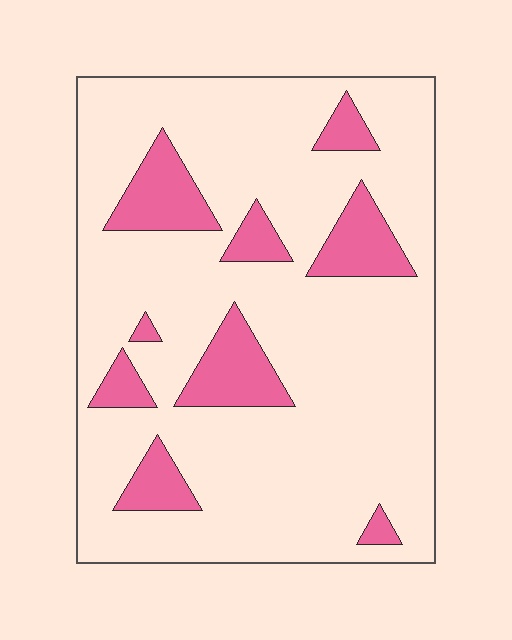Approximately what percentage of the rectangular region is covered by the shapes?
Approximately 15%.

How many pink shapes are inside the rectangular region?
9.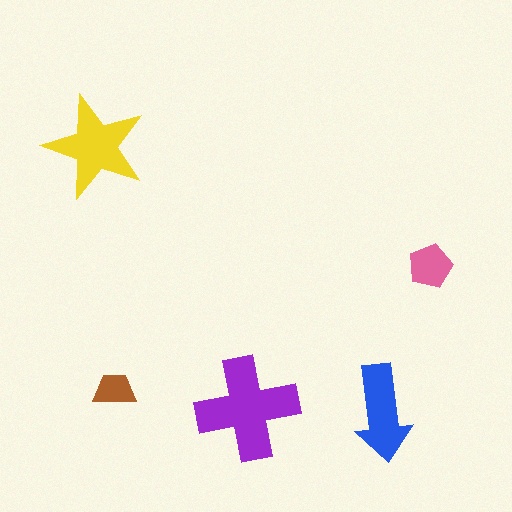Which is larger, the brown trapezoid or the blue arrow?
The blue arrow.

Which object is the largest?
The purple cross.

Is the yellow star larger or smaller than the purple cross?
Smaller.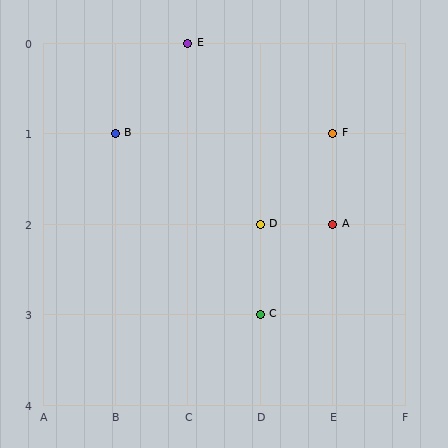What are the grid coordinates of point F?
Point F is at grid coordinates (E, 1).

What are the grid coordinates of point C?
Point C is at grid coordinates (D, 3).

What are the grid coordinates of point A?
Point A is at grid coordinates (E, 2).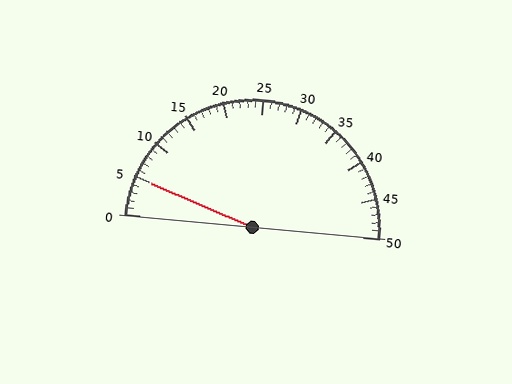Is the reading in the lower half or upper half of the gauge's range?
The reading is in the lower half of the range (0 to 50).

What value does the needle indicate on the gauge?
The needle indicates approximately 5.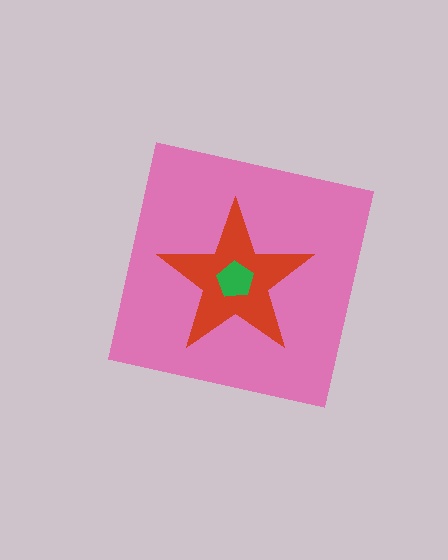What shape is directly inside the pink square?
The red star.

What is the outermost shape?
The pink square.